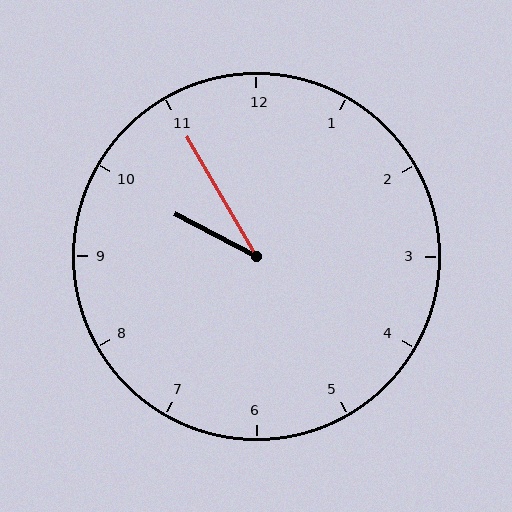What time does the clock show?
9:55.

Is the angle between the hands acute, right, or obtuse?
It is acute.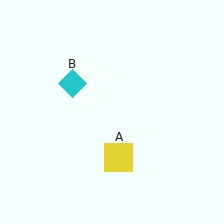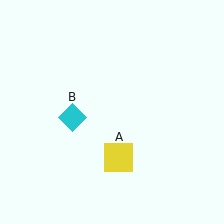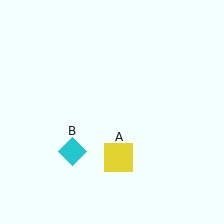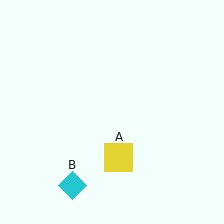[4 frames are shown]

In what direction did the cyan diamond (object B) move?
The cyan diamond (object B) moved down.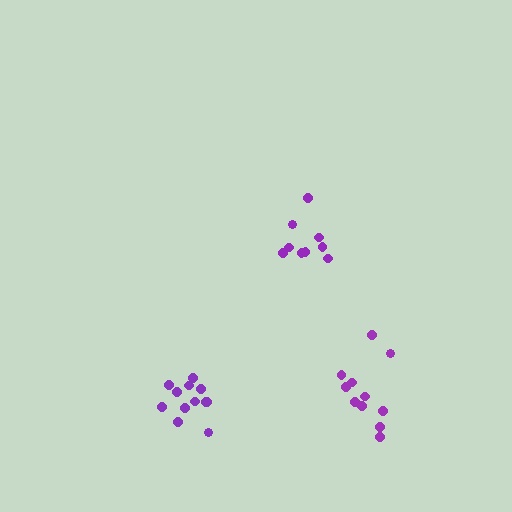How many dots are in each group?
Group 1: 12 dots, Group 2: 11 dots, Group 3: 9 dots (32 total).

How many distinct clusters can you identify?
There are 3 distinct clusters.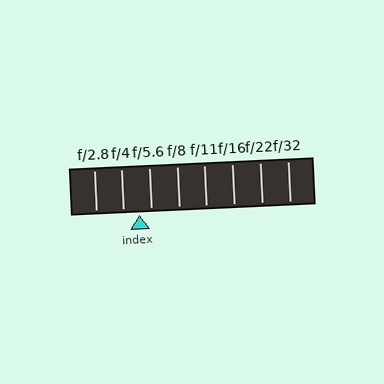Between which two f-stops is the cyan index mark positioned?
The index mark is between f/4 and f/5.6.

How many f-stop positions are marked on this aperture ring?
There are 8 f-stop positions marked.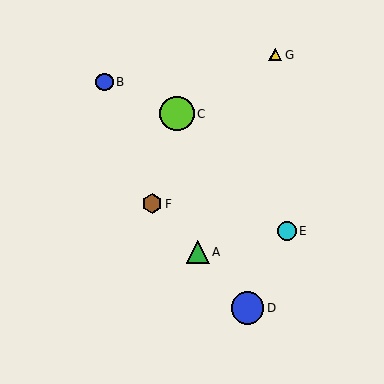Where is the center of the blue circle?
The center of the blue circle is at (248, 308).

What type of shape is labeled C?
Shape C is a lime circle.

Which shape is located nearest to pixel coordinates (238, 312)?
The blue circle (labeled D) at (248, 308) is nearest to that location.